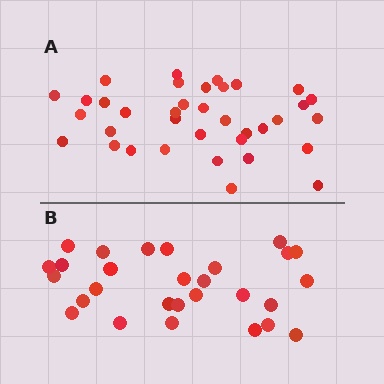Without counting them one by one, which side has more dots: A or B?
Region A (the top region) has more dots.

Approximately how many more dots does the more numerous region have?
Region A has roughly 8 or so more dots than region B.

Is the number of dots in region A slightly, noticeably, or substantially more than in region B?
Region A has noticeably more, but not dramatically so. The ratio is roughly 1.3 to 1.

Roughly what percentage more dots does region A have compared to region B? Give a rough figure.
About 30% more.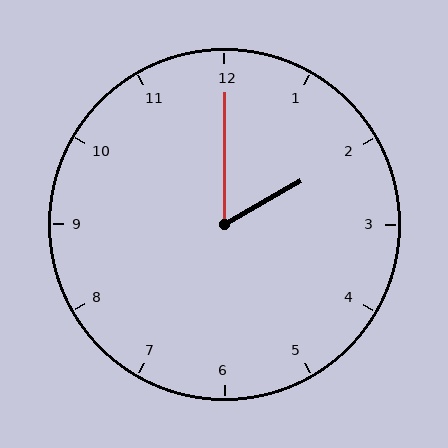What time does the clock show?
2:00.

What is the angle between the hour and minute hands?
Approximately 60 degrees.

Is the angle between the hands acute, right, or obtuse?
It is acute.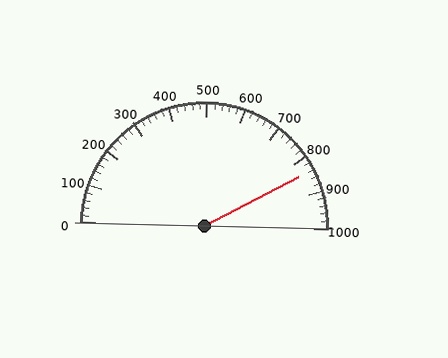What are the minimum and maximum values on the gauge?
The gauge ranges from 0 to 1000.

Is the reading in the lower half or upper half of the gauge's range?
The reading is in the upper half of the range (0 to 1000).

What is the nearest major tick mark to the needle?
The nearest major tick mark is 800.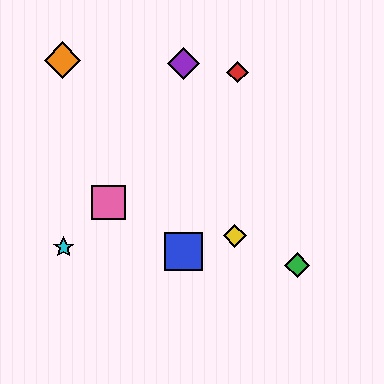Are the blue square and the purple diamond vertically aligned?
Yes, both are at x≈184.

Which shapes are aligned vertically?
The blue square, the purple diamond are aligned vertically.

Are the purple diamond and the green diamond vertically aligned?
No, the purple diamond is at x≈184 and the green diamond is at x≈297.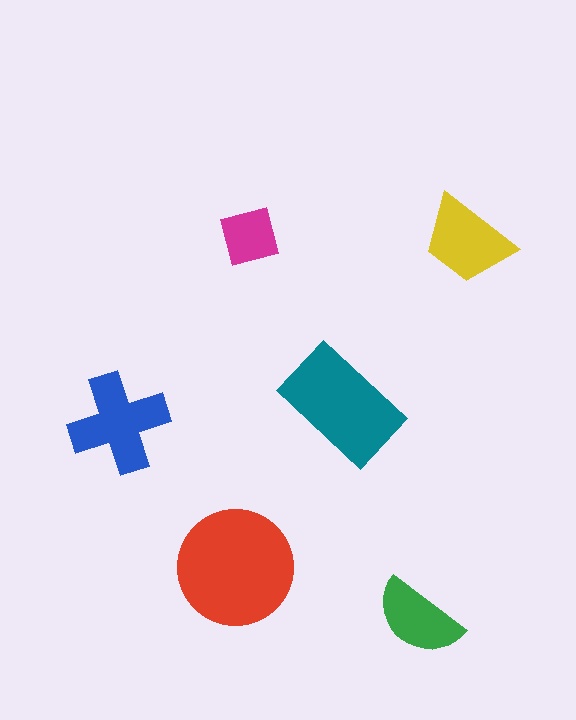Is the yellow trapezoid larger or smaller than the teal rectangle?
Smaller.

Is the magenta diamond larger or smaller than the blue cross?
Smaller.